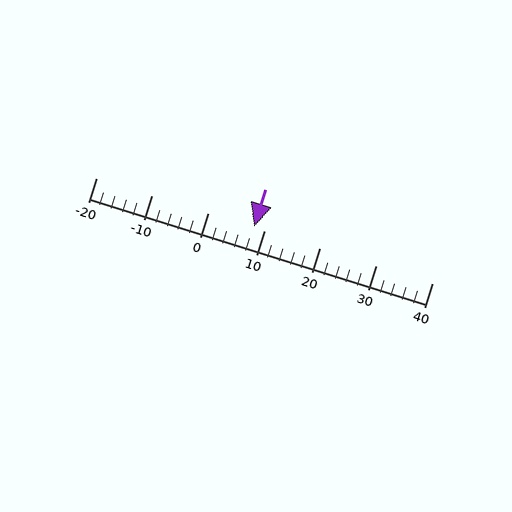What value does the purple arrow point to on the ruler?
The purple arrow points to approximately 8.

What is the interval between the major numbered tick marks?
The major tick marks are spaced 10 units apart.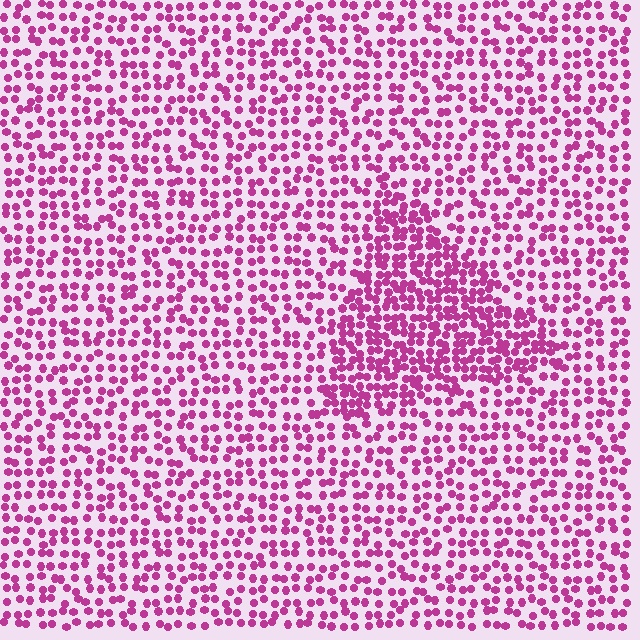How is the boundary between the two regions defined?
The boundary is defined by a change in element density (approximately 1.8x ratio). All elements are the same color, size, and shape.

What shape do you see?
I see a triangle.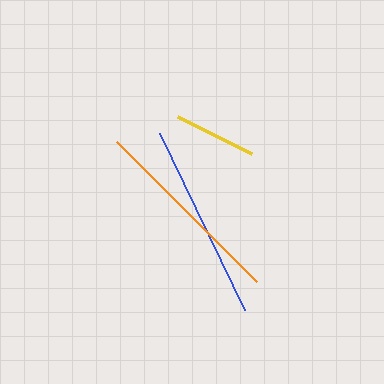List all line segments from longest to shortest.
From longest to shortest: orange, blue, yellow.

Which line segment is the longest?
The orange line is the longest at approximately 198 pixels.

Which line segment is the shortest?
The yellow line is the shortest at approximately 83 pixels.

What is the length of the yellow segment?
The yellow segment is approximately 83 pixels long.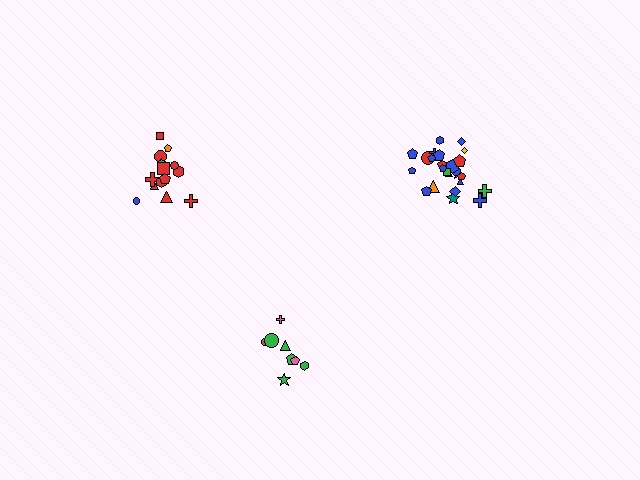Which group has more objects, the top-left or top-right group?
The top-right group.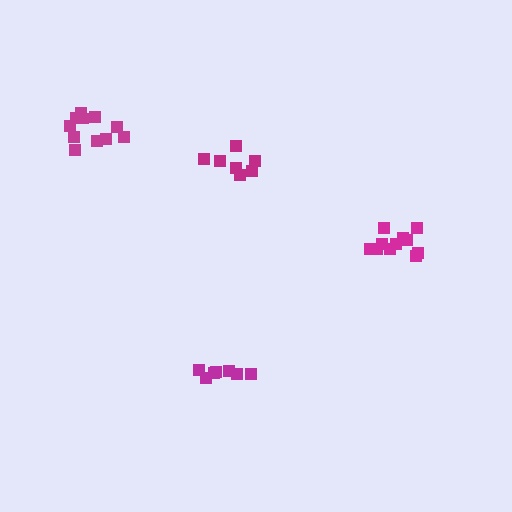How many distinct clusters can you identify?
There are 4 distinct clusters.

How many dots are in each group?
Group 1: 11 dots, Group 2: 12 dots, Group 3: 7 dots, Group 4: 7 dots (37 total).